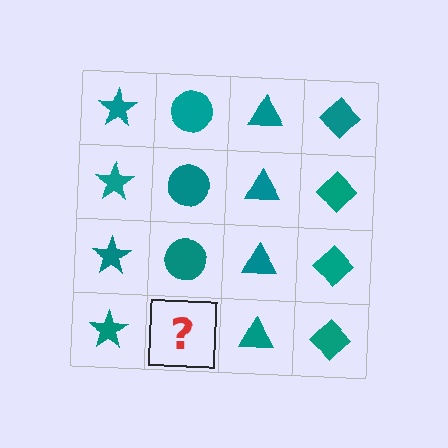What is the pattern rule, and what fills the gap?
The rule is that each column has a consistent shape. The gap should be filled with a teal circle.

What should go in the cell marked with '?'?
The missing cell should contain a teal circle.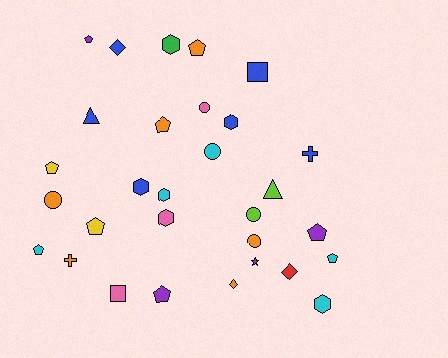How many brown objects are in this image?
There are no brown objects.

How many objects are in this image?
There are 30 objects.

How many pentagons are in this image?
There are 9 pentagons.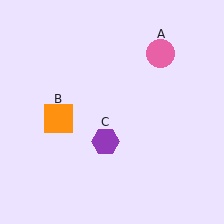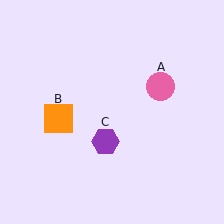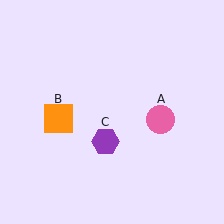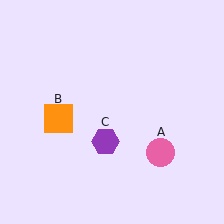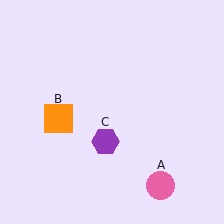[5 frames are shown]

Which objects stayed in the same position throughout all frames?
Orange square (object B) and purple hexagon (object C) remained stationary.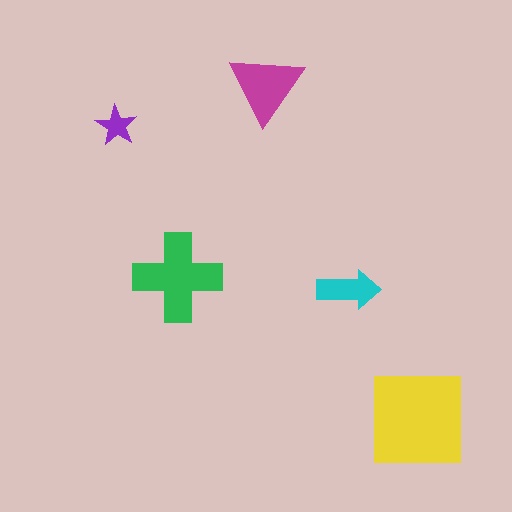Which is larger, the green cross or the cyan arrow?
The green cross.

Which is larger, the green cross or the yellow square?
The yellow square.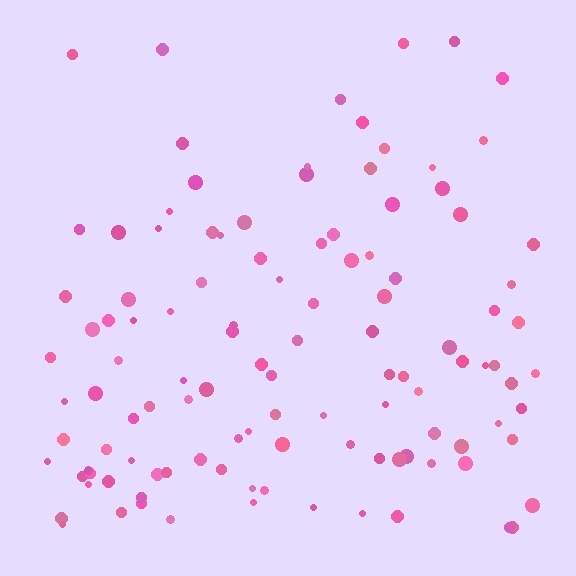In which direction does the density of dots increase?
From top to bottom, with the bottom side densest.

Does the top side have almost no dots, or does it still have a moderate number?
Still a moderate number, just noticeably fewer than the bottom.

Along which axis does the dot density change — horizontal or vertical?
Vertical.